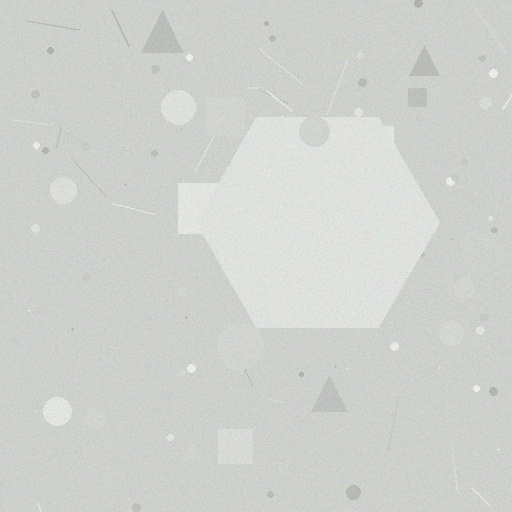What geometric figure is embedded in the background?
A hexagon is embedded in the background.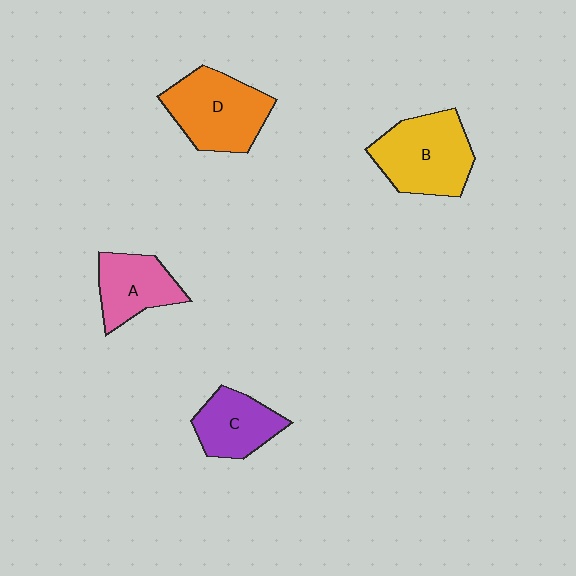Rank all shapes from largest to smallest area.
From largest to smallest: B (yellow), D (orange), A (pink), C (purple).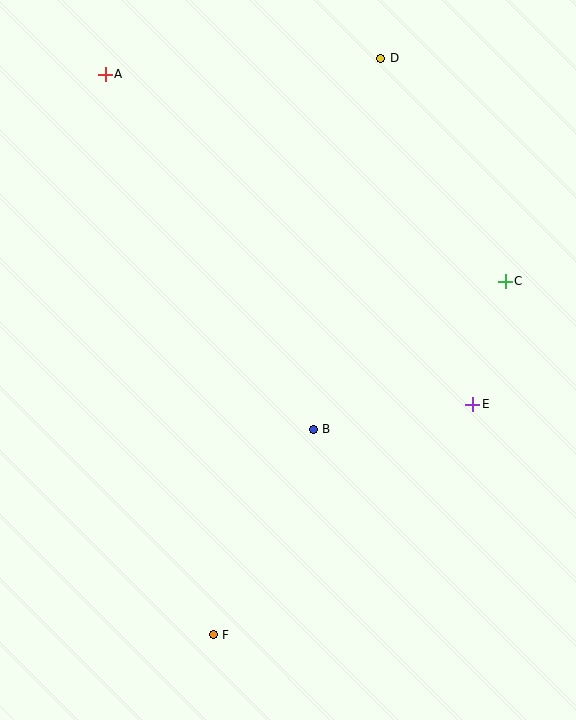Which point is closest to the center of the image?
Point B at (313, 429) is closest to the center.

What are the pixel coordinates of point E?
Point E is at (473, 404).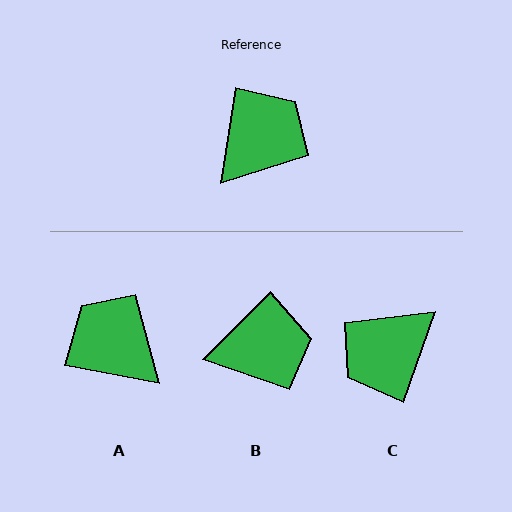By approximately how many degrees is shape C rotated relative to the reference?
Approximately 170 degrees counter-clockwise.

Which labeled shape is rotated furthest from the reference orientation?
C, about 170 degrees away.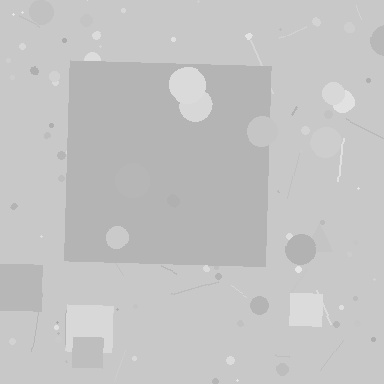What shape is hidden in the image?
A square is hidden in the image.